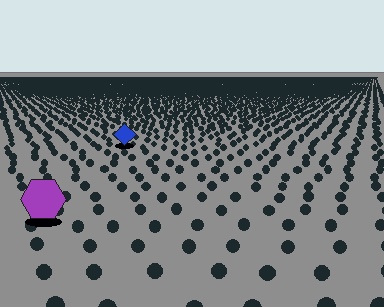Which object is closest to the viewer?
The purple hexagon is closest. The texture marks near it are larger and more spread out.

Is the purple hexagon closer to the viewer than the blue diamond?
Yes. The purple hexagon is closer — you can tell from the texture gradient: the ground texture is coarser near it.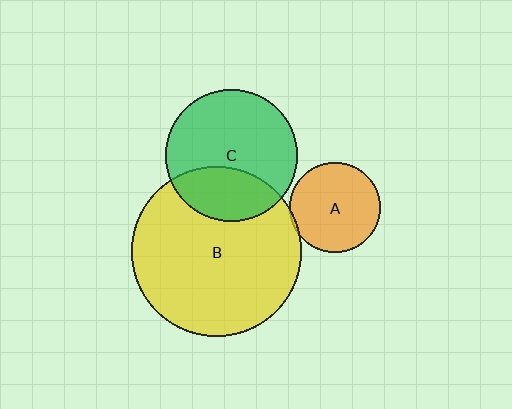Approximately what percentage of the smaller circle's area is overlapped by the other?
Approximately 5%.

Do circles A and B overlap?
Yes.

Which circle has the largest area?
Circle B (yellow).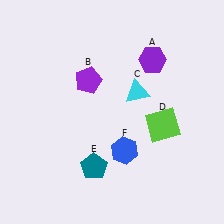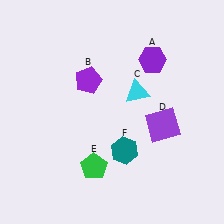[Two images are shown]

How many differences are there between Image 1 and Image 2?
There are 3 differences between the two images.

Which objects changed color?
D changed from lime to purple. E changed from teal to green. F changed from blue to teal.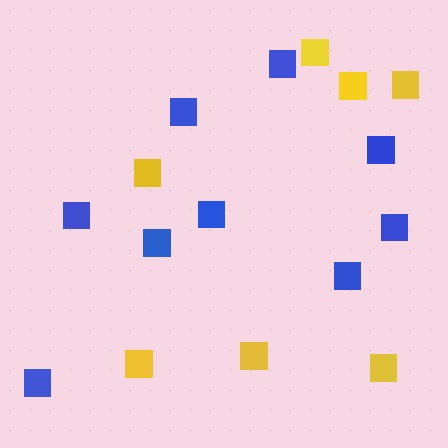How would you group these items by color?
There are 2 groups: one group of yellow squares (7) and one group of blue squares (9).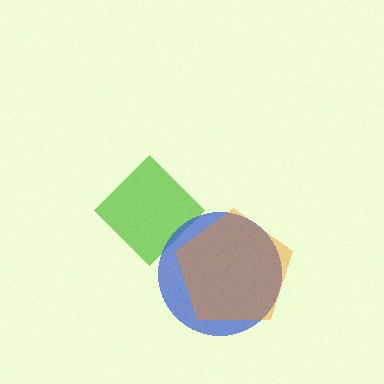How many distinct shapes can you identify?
There are 3 distinct shapes: a lime diamond, a blue circle, an orange pentagon.